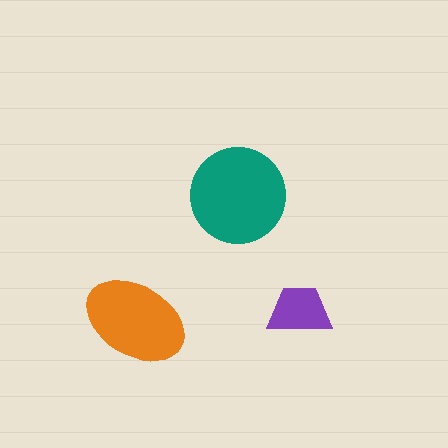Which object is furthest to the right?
The purple trapezoid is rightmost.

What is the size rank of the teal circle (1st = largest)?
1st.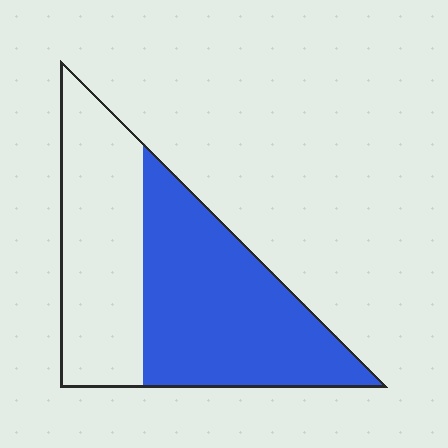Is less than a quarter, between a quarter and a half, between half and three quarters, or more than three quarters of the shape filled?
Between half and three quarters.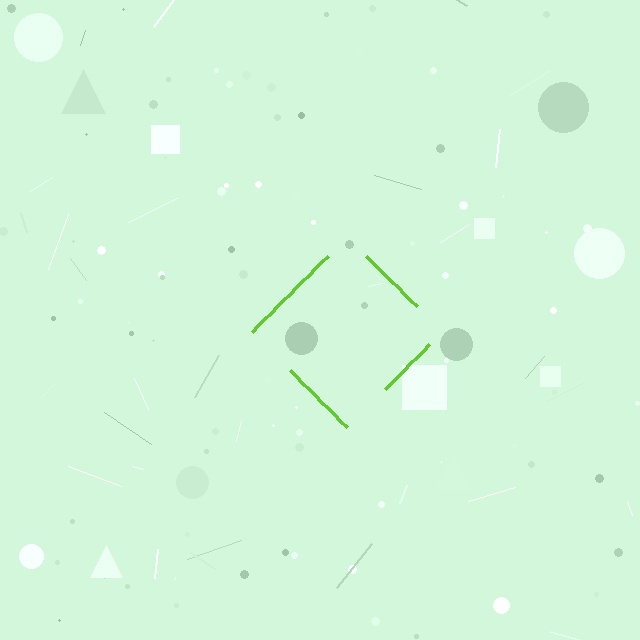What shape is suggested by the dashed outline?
The dashed outline suggests a diamond.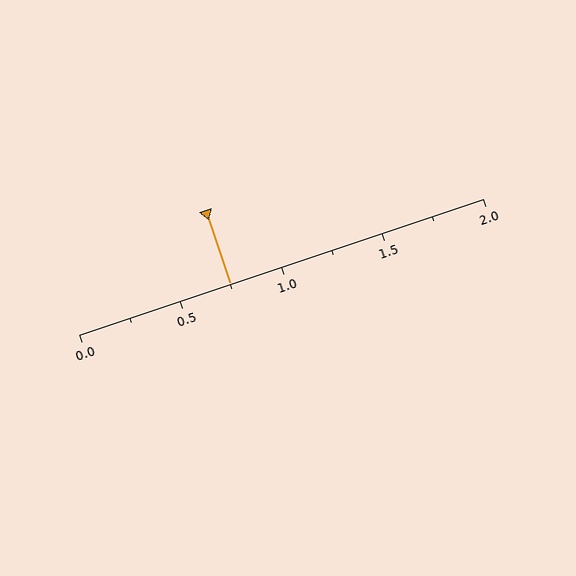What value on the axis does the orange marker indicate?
The marker indicates approximately 0.75.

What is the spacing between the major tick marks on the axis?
The major ticks are spaced 0.5 apart.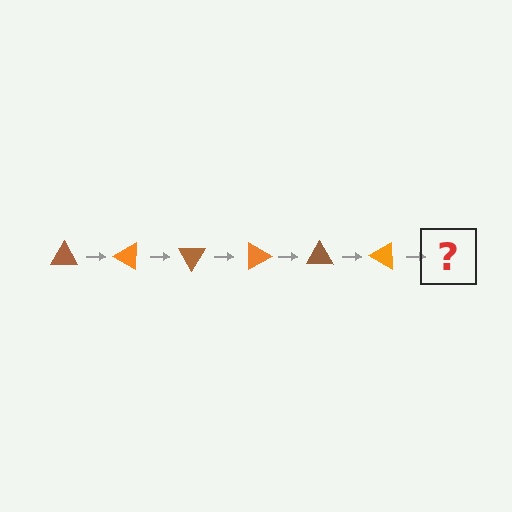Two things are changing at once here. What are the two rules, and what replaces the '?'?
The two rules are that it rotates 30 degrees each step and the color cycles through brown and orange. The '?' should be a brown triangle, rotated 180 degrees from the start.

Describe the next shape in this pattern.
It should be a brown triangle, rotated 180 degrees from the start.